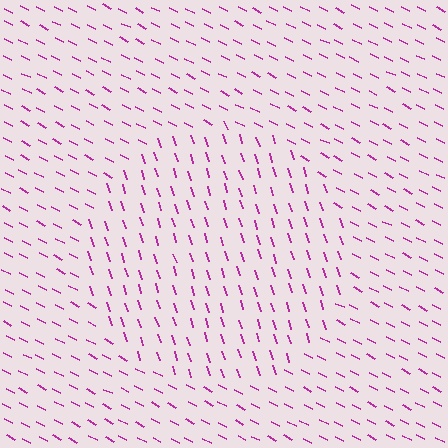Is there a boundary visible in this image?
Yes, there is a texture boundary formed by a change in line orientation.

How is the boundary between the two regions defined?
The boundary is defined purely by a change in line orientation (approximately 45 degrees difference). All lines are the same color and thickness.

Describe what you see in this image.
The image is filled with small magenta line segments. A circle region in the image has lines oriented differently from the surrounding lines, creating a visible texture boundary.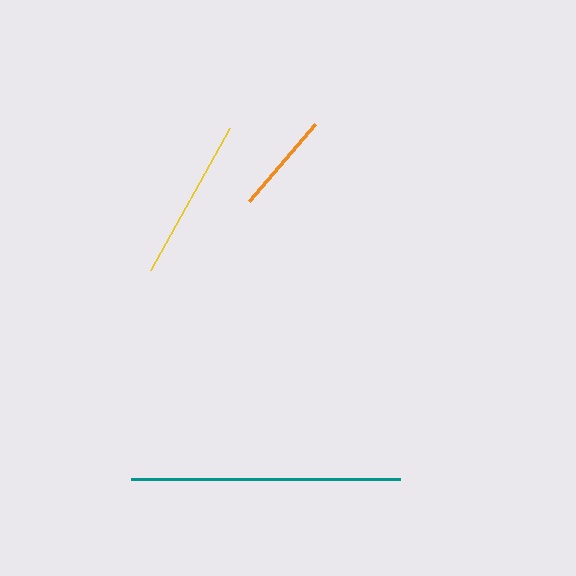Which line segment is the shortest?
The orange line is the shortest at approximately 101 pixels.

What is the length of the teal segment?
The teal segment is approximately 268 pixels long.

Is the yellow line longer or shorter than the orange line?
The yellow line is longer than the orange line.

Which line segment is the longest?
The teal line is the longest at approximately 268 pixels.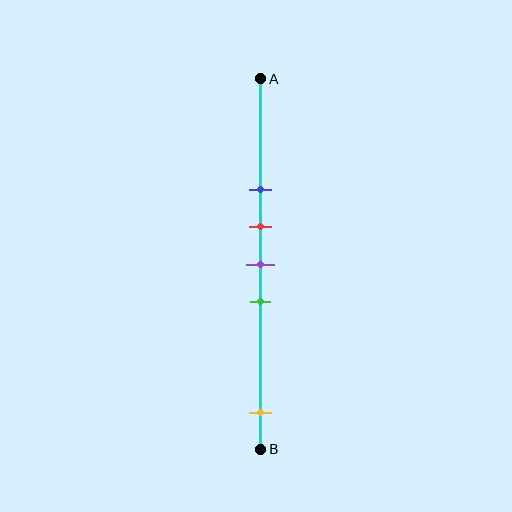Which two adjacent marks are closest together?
The red and purple marks are the closest adjacent pair.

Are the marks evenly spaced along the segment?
No, the marks are not evenly spaced.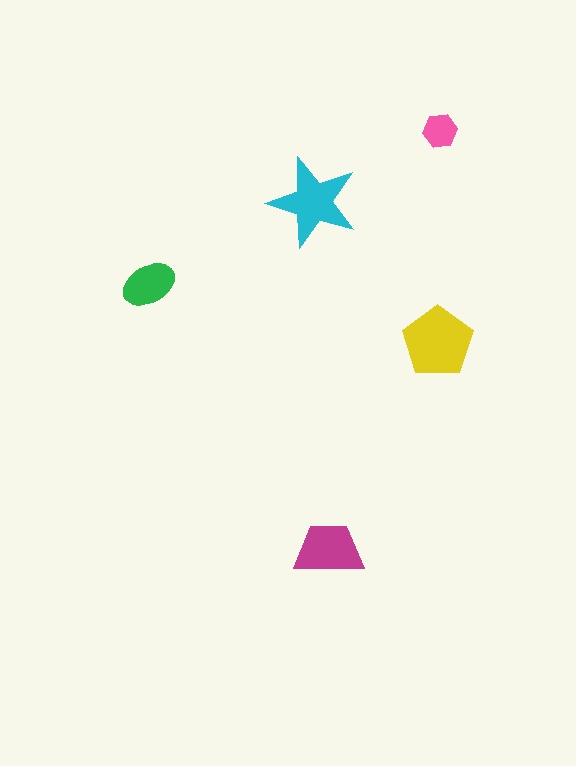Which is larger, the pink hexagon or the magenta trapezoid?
The magenta trapezoid.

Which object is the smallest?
The pink hexagon.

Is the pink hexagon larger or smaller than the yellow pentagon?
Smaller.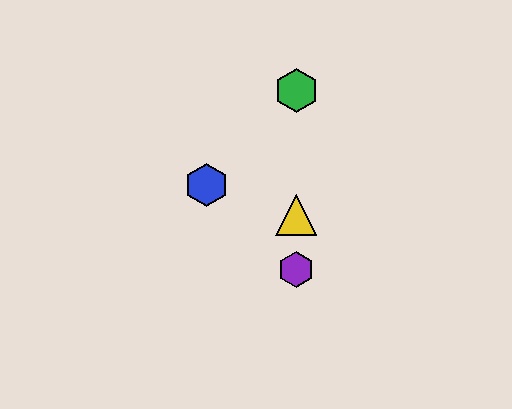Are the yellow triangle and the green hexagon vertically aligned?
Yes, both are at x≈296.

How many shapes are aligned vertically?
4 shapes (the red hexagon, the green hexagon, the yellow triangle, the purple hexagon) are aligned vertically.